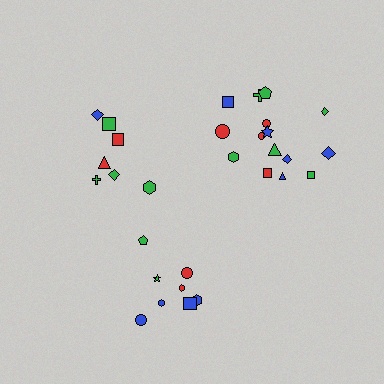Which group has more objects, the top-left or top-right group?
The top-right group.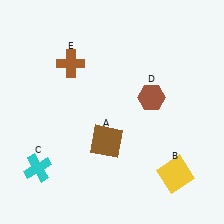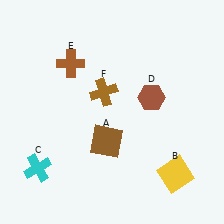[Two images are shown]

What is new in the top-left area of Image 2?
A brown cross (F) was added in the top-left area of Image 2.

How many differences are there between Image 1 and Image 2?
There is 1 difference between the two images.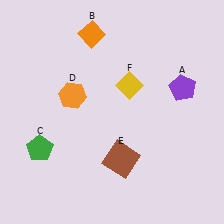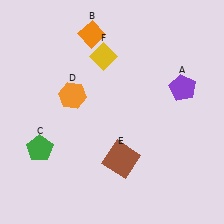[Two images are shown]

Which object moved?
The yellow diamond (F) moved up.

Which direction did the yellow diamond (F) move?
The yellow diamond (F) moved up.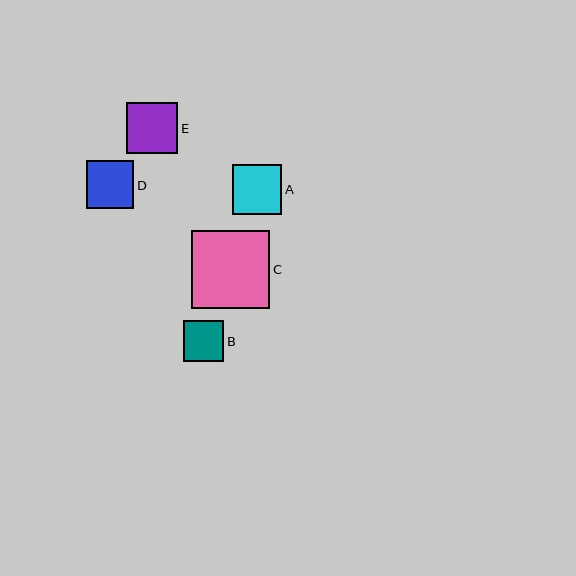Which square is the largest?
Square C is the largest with a size of approximately 78 pixels.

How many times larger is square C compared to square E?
Square C is approximately 1.5 times the size of square E.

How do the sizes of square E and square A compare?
Square E and square A are approximately the same size.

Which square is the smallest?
Square B is the smallest with a size of approximately 40 pixels.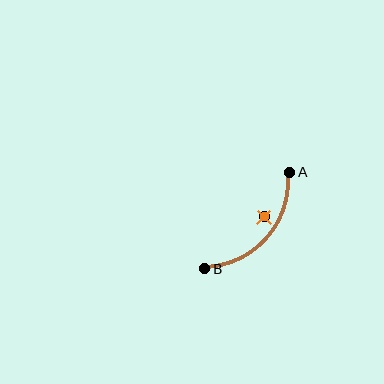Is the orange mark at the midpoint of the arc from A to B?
No — the orange mark does not lie on the arc at all. It sits slightly inside the curve.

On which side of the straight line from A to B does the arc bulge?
The arc bulges below and to the right of the straight line connecting A and B.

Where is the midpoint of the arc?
The arc midpoint is the point on the curve farthest from the straight line joining A and B. It sits below and to the right of that line.